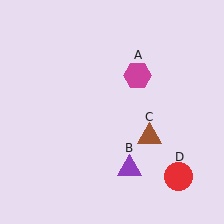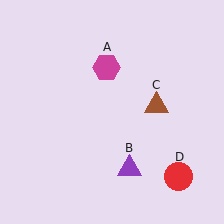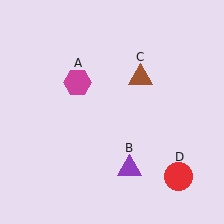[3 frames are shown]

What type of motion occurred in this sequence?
The magenta hexagon (object A), brown triangle (object C) rotated counterclockwise around the center of the scene.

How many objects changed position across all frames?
2 objects changed position: magenta hexagon (object A), brown triangle (object C).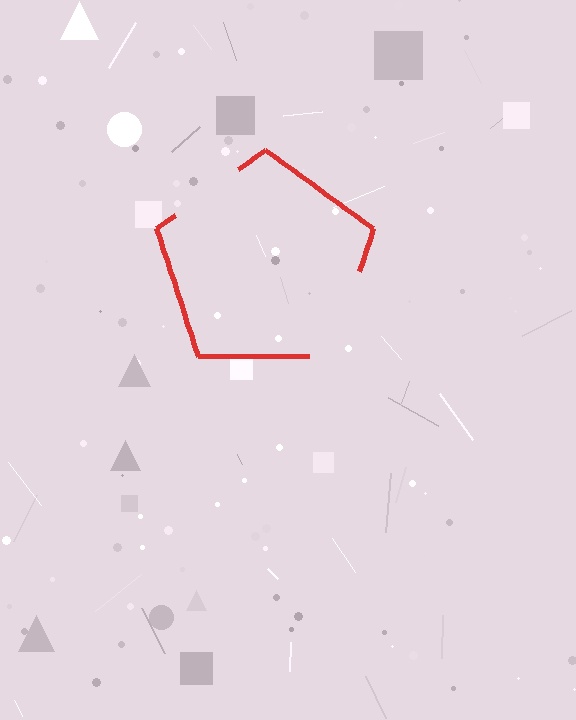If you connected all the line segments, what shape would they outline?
They would outline a pentagon.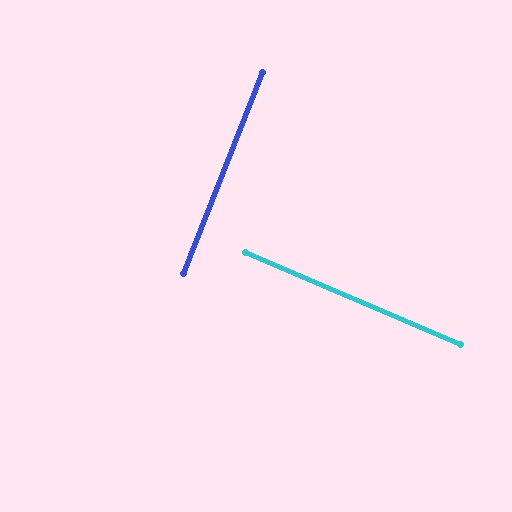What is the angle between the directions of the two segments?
Approximately 88 degrees.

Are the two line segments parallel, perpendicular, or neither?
Perpendicular — they meet at approximately 88°.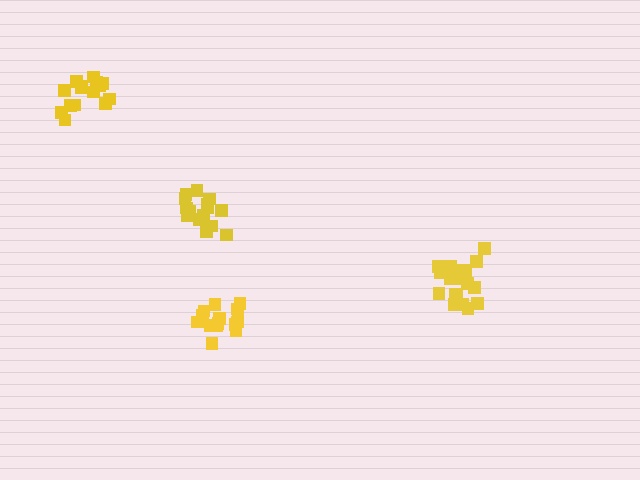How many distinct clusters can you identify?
There are 4 distinct clusters.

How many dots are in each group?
Group 1: 21 dots, Group 2: 15 dots, Group 3: 15 dots, Group 4: 16 dots (67 total).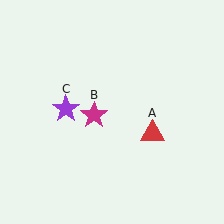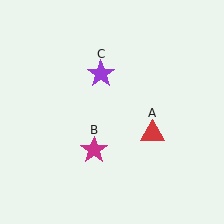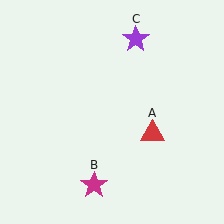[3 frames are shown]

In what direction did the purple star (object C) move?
The purple star (object C) moved up and to the right.